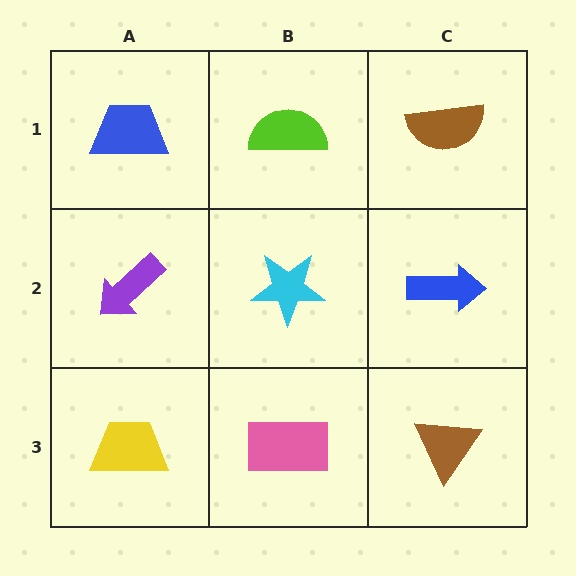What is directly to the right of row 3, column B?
A brown triangle.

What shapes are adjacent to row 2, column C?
A brown semicircle (row 1, column C), a brown triangle (row 3, column C), a cyan star (row 2, column B).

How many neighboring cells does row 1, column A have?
2.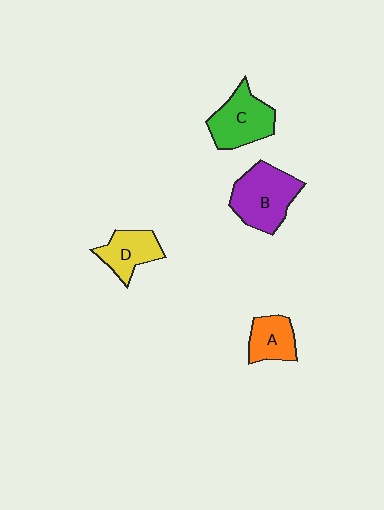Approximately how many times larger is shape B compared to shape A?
Approximately 1.7 times.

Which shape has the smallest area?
Shape A (orange).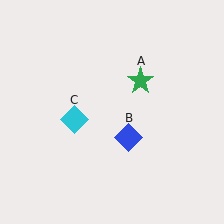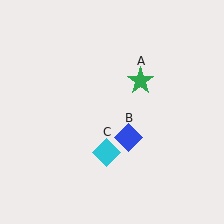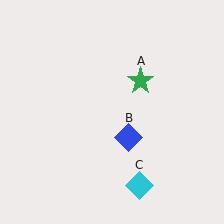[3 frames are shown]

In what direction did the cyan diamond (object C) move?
The cyan diamond (object C) moved down and to the right.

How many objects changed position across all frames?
1 object changed position: cyan diamond (object C).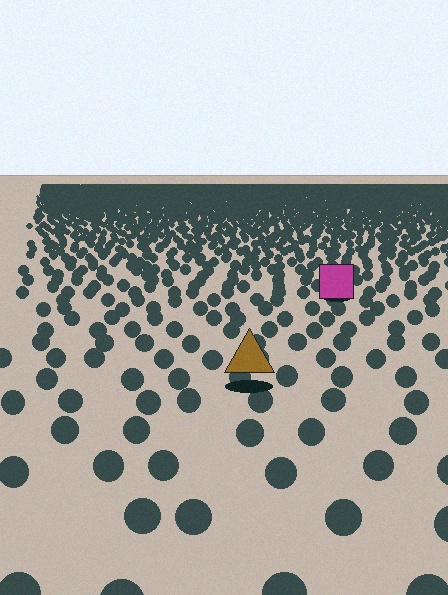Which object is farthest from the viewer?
The magenta square is farthest from the viewer. It appears smaller and the ground texture around it is denser.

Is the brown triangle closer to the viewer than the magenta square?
Yes. The brown triangle is closer — you can tell from the texture gradient: the ground texture is coarser near it.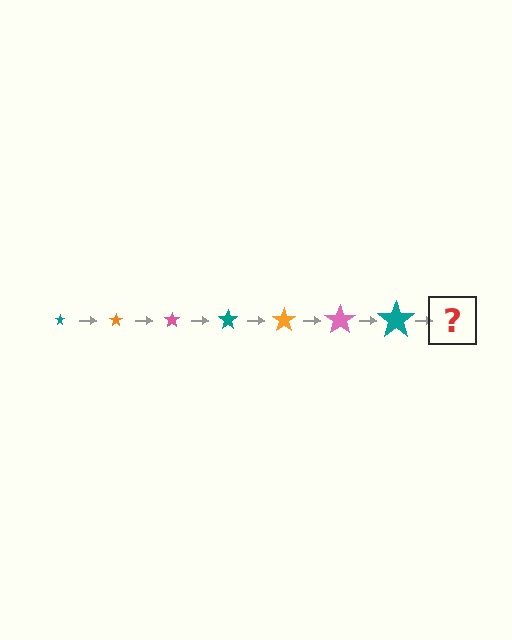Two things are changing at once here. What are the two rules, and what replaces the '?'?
The two rules are that the star grows larger each step and the color cycles through teal, orange, and pink. The '?' should be an orange star, larger than the previous one.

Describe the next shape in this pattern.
It should be an orange star, larger than the previous one.